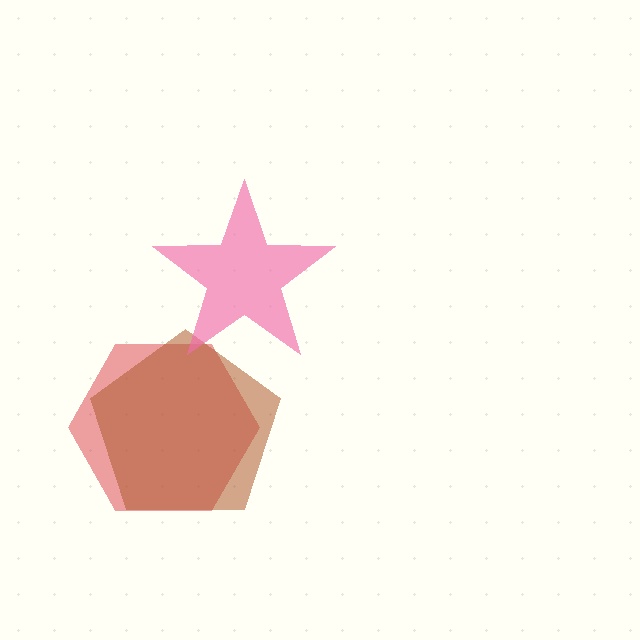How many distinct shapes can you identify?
There are 3 distinct shapes: a red hexagon, a brown pentagon, a pink star.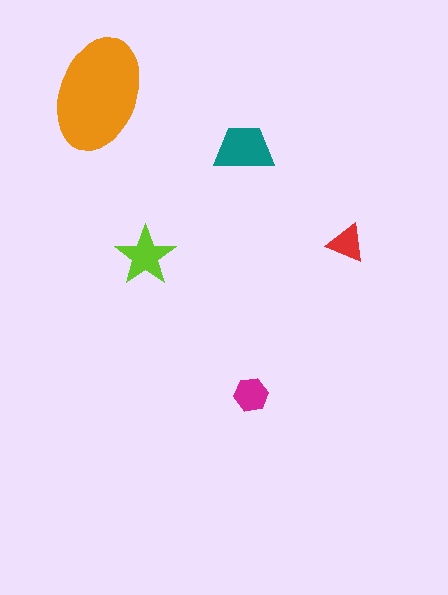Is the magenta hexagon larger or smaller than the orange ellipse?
Smaller.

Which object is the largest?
The orange ellipse.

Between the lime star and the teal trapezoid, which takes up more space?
The teal trapezoid.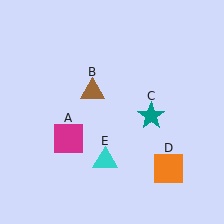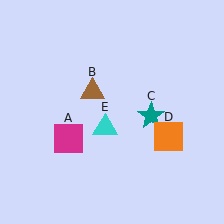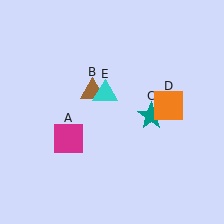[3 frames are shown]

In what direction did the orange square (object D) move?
The orange square (object D) moved up.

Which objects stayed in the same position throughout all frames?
Magenta square (object A) and brown triangle (object B) and teal star (object C) remained stationary.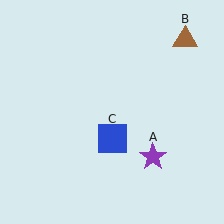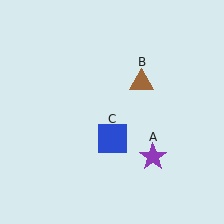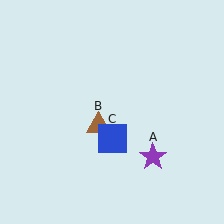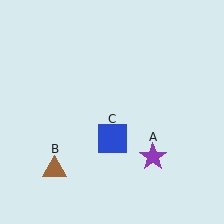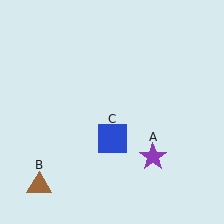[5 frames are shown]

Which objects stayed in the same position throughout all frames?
Purple star (object A) and blue square (object C) remained stationary.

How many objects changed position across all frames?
1 object changed position: brown triangle (object B).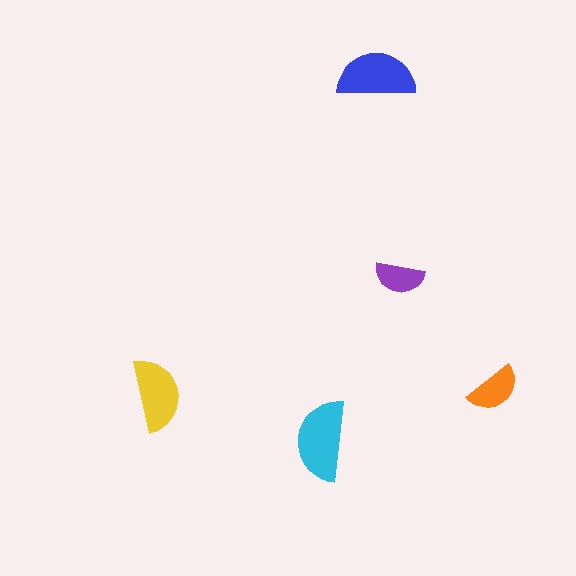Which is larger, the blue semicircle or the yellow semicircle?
The blue one.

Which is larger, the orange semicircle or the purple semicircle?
The orange one.